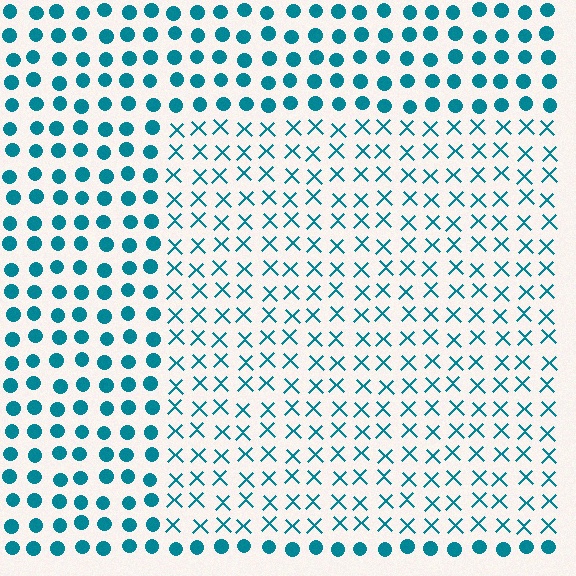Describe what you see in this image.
The image is filled with small teal elements arranged in a uniform grid. A rectangle-shaped region contains X marks, while the surrounding area contains circles. The boundary is defined purely by the change in element shape.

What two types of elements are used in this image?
The image uses X marks inside the rectangle region and circles outside it.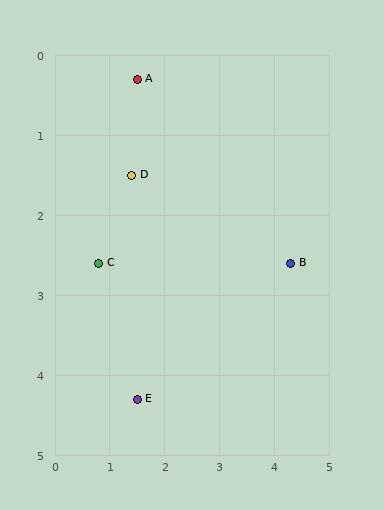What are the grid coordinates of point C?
Point C is at approximately (0.8, 2.6).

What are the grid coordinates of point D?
Point D is at approximately (1.4, 1.5).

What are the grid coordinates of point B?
Point B is at approximately (4.3, 2.6).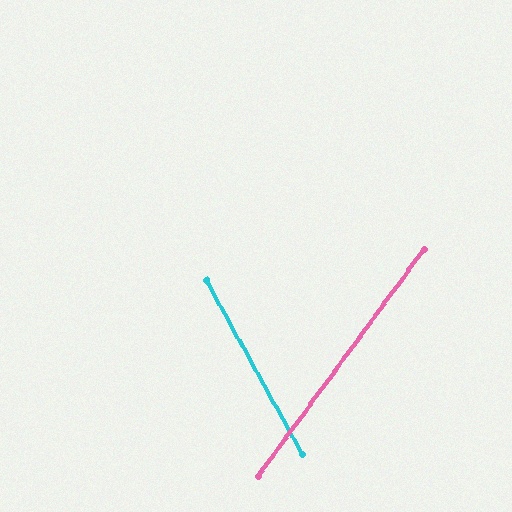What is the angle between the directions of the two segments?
Approximately 65 degrees.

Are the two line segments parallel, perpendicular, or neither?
Neither parallel nor perpendicular — they differ by about 65°.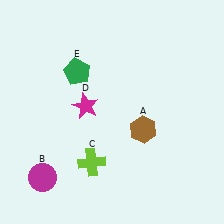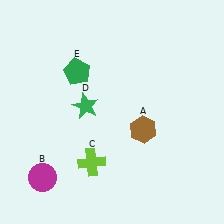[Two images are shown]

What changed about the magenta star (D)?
In Image 1, D is magenta. In Image 2, it changed to green.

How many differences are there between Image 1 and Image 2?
There is 1 difference between the two images.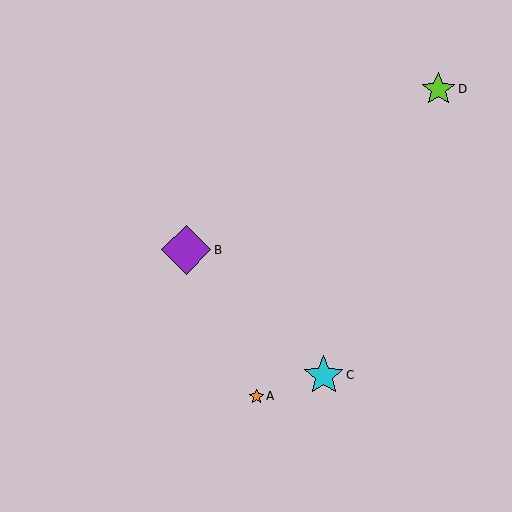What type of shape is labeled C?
Shape C is a cyan star.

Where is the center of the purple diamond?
The center of the purple diamond is at (186, 250).